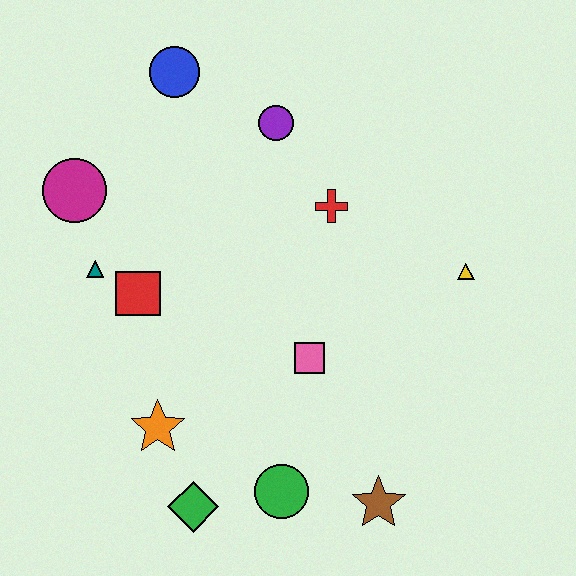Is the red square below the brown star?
No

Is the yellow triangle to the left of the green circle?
No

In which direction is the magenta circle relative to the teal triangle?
The magenta circle is above the teal triangle.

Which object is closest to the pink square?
The green circle is closest to the pink square.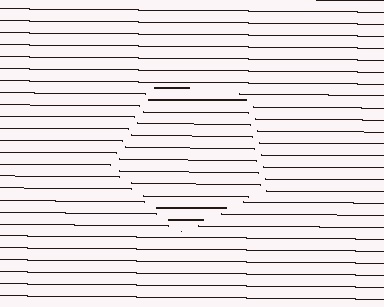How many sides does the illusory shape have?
5 sides — the line-ends trace a pentagon.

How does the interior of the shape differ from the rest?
The interior of the shape contains the same grating, shifted by half a period — the contour is defined by the phase discontinuity where line-ends from the inner and outer gratings abut.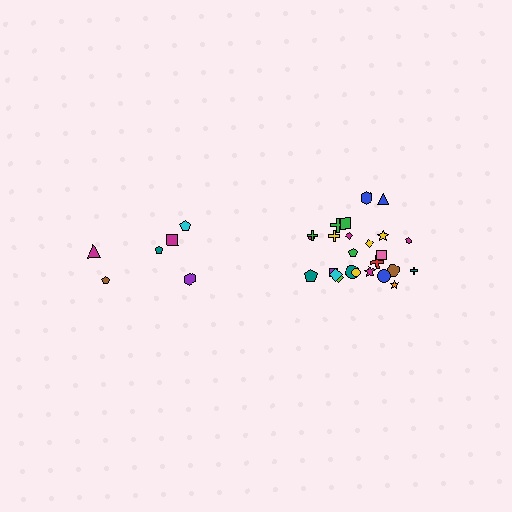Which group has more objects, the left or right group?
The right group.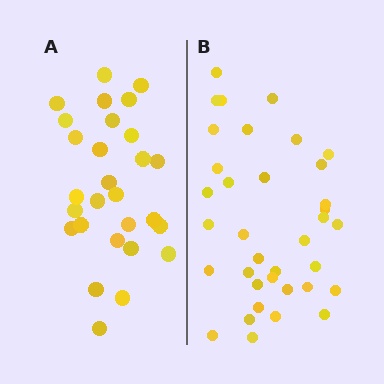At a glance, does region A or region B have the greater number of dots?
Region B (the right region) has more dots.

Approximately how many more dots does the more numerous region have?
Region B has roughly 8 or so more dots than region A.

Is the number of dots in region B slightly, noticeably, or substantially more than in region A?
Region B has noticeably more, but not dramatically so. The ratio is roughly 1.3 to 1.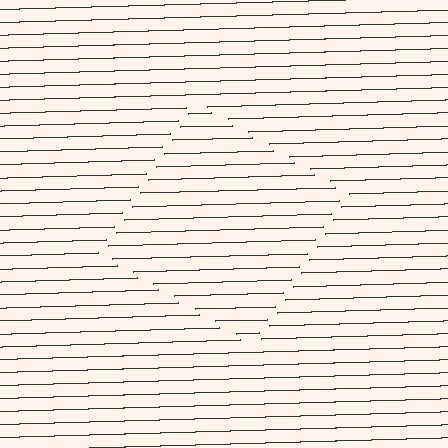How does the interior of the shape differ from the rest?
The interior of the shape contains the same grating, shifted by half a period — the contour is defined by the phase discontinuity where line-ends from the inner and outer gratings abut.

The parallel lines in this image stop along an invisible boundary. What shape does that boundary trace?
An illusory square. The interior of the shape contains the same grating, shifted by half a period — the contour is defined by the phase discontinuity where line-ends from the inner and outer gratings abut.